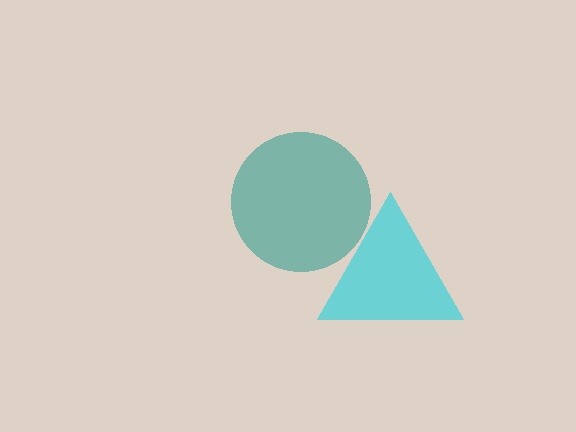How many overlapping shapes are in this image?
There are 2 overlapping shapes in the image.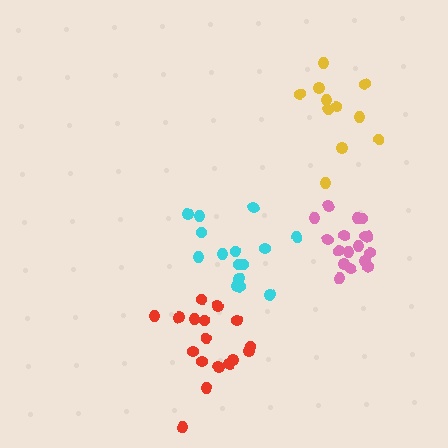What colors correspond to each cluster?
The clusters are colored: cyan, pink, red, yellow.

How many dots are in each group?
Group 1: 15 dots, Group 2: 17 dots, Group 3: 17 dots, Group 4: 11 dots (60 total).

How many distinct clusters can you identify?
There are 4 distinct clusters.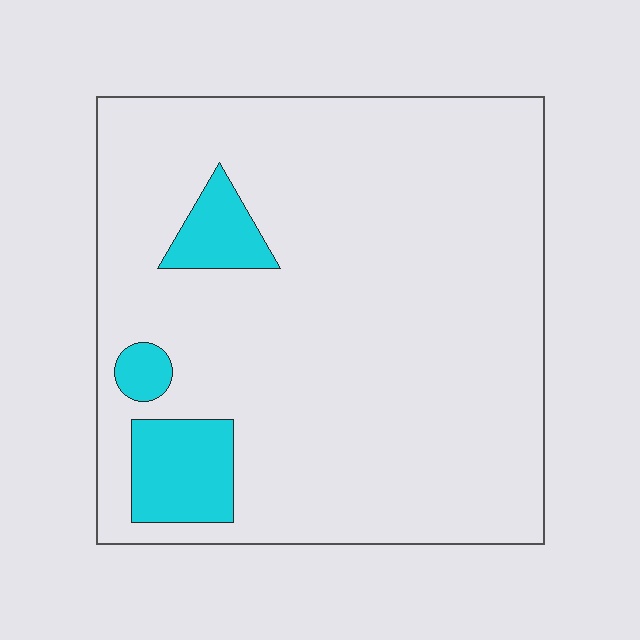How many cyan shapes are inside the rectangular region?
3.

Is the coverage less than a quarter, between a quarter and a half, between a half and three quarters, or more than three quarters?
Less than a quarter.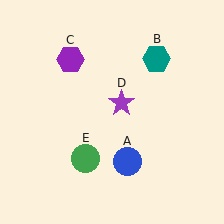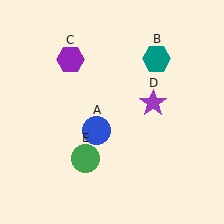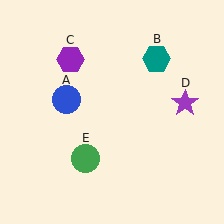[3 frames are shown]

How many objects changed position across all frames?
2 objects changed position: blue circle (object A), purple star (object D).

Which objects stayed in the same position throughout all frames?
Teal hexagon (object B) and purple hexagon (object C) and green circle (object E) remained stationary.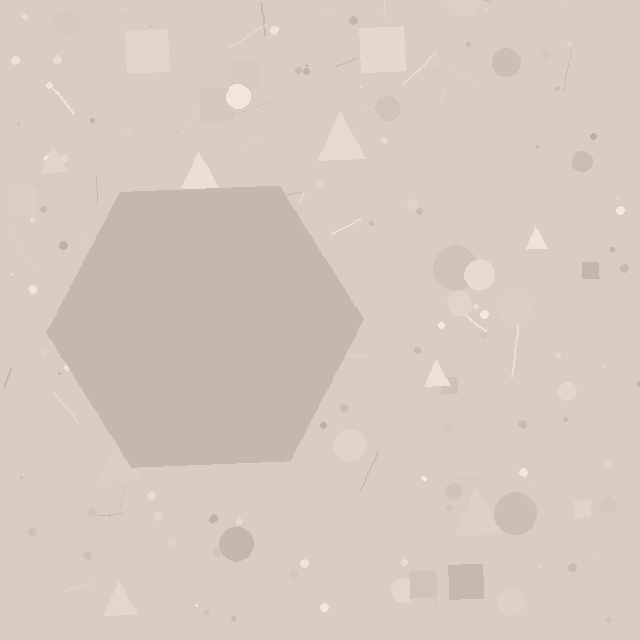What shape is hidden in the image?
A hexagon is hidden in the image.